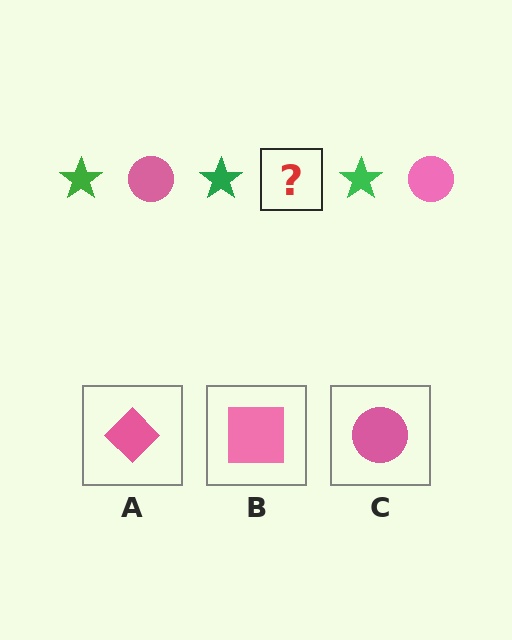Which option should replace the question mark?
Option C.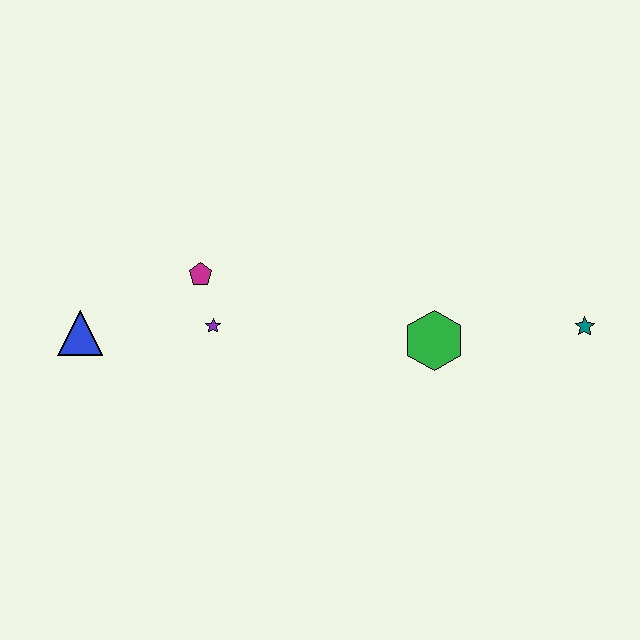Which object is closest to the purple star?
The magenta pentagon is closest to the purple star.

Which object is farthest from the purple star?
The teal star is farthest from the purple star.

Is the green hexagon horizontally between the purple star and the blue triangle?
No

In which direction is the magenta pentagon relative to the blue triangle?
The magenta pentagon is to the right of the blue triangle.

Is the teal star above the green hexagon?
Yes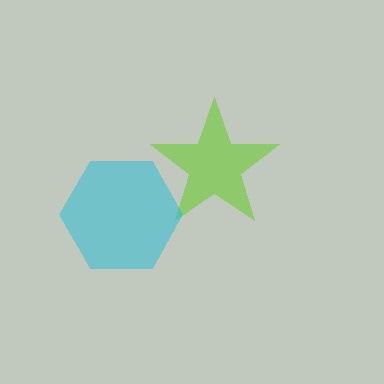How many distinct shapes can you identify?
There are 2 distinct shapes: a lime star, a cyan hexagon.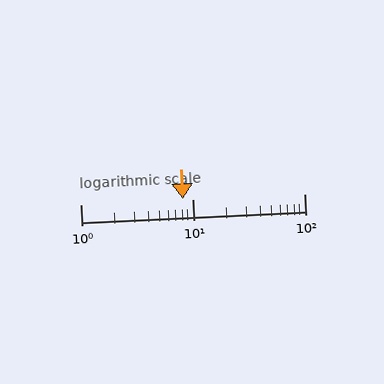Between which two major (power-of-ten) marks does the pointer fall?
The pointer is between 1 and 10.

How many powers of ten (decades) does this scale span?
The scale spans 2 decades, from 1 to 100.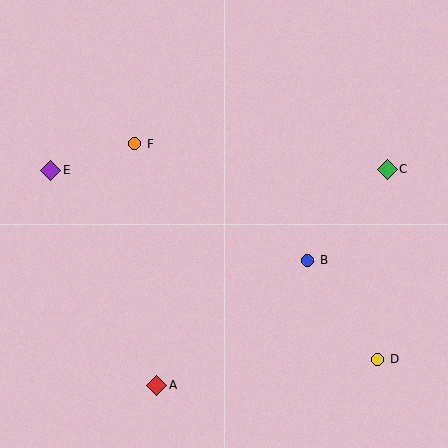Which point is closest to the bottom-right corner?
Point D is closest to the bottom-right corner.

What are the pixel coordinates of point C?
Point C is at (387, 169).